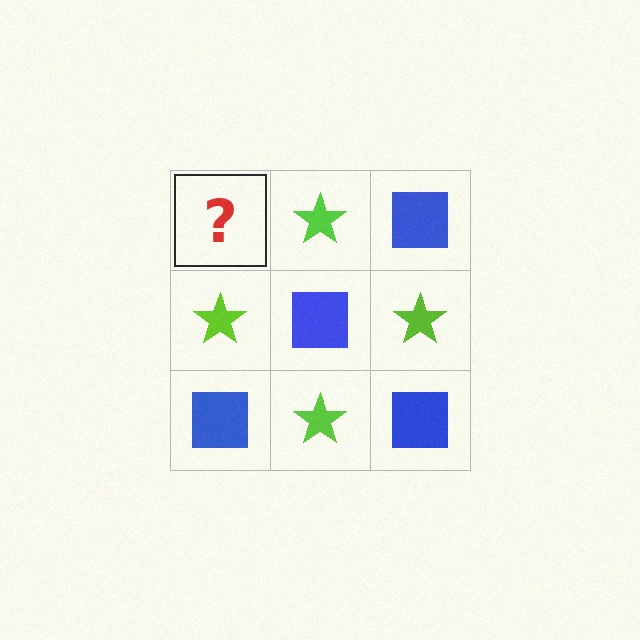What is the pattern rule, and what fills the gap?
The rule is that it alternates blue square and lime star in a checkerboard pattern. The gap should be filled with a blue square.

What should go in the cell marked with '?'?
The missing cell should contain a blue square.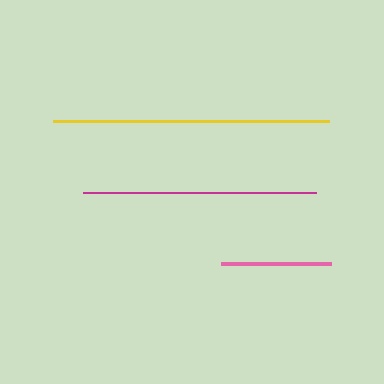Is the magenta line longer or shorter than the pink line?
The magenta line is longer than the pink line.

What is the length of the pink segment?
The pink segment is approximately 110 pixels long.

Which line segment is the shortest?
The pink line is the shortest at approximately 110 pixels.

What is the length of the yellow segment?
The yellow segment is approximately 276 pixels long.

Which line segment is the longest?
The yellow line is the longest at approximately 276 pixels.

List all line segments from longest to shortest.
From longest to shortest: yellow, magenta, pink.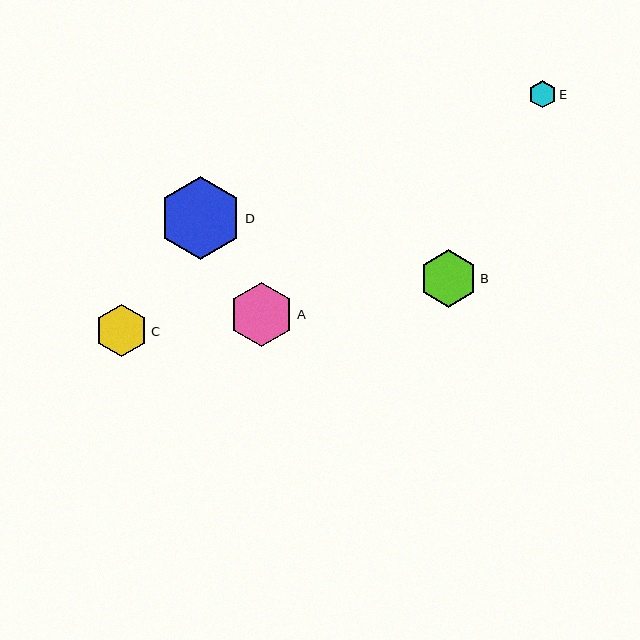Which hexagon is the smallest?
Hexagon E is the smallest with a size of approximately 27 pixels.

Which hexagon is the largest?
Hexagon D is the largest with a size of approximately 84 pixels.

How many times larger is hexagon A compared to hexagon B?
Hexagon A is approximately 1.1 times the size of hexagon B.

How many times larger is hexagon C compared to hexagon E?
Hexagon C is approximately 1.9 times the size of hexagon E.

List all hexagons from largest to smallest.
From largest to smallest: D, A, B, C, E.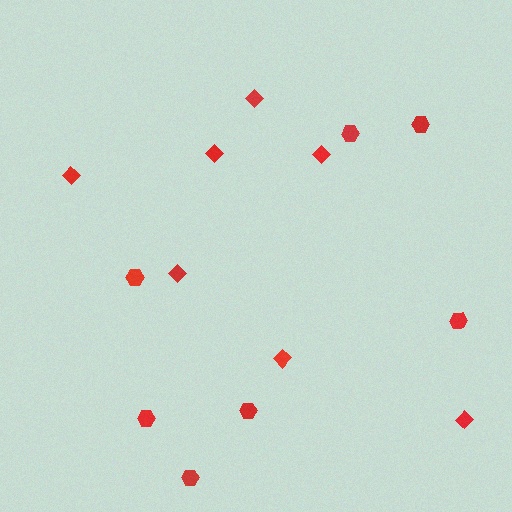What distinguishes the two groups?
There are 2 groups: one group of hexagons (7) and one group of diamonds (7).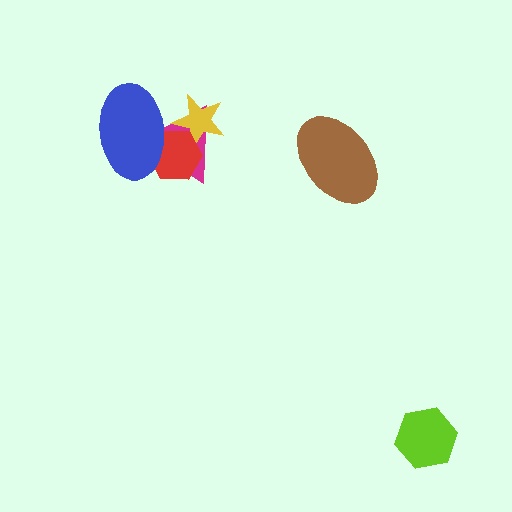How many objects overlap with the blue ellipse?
3 objects overlap with the blue ellipse.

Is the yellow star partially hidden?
Yes, it is partially covered by another shape.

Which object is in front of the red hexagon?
The blue ellipse is in front of the red hexagon.